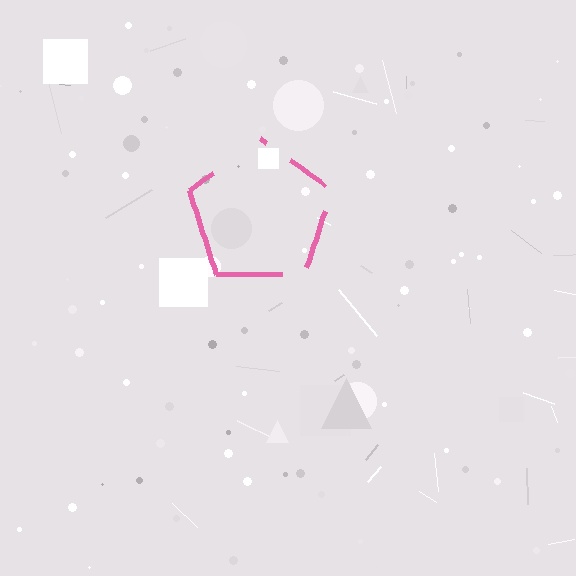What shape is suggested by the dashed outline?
The dashed outline suggests a pentagon.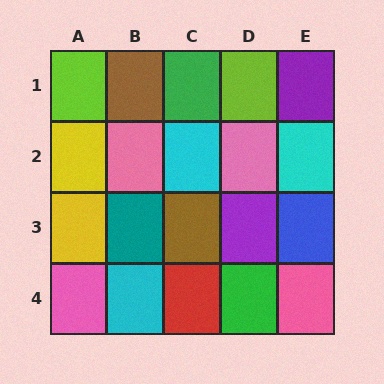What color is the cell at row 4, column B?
Cyan.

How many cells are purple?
2 cells are purple.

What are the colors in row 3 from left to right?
Yellow, teal, brown, purple, blue.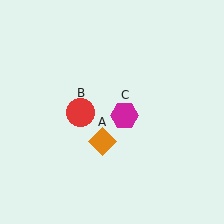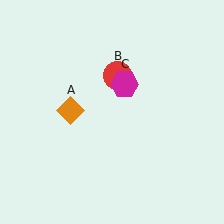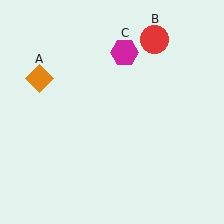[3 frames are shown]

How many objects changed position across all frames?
3 objects changed position: orange diamond (object A), red circle (object B), magenta hexagon (object C).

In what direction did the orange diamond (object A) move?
The orange diamond (object A) moved up and to the left.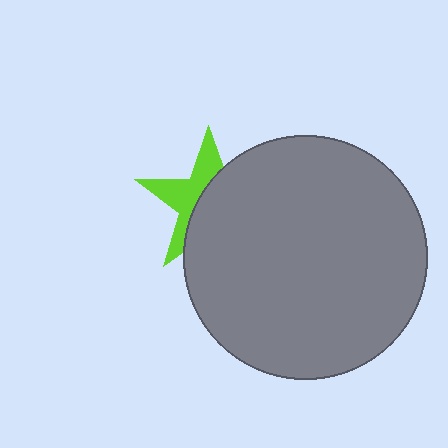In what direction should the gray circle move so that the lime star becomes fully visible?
The gray circle should move right. That is the shortest direction to clear the overlap and leave the lime star fully visible.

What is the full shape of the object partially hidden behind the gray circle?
The partially hidden object is a lime star.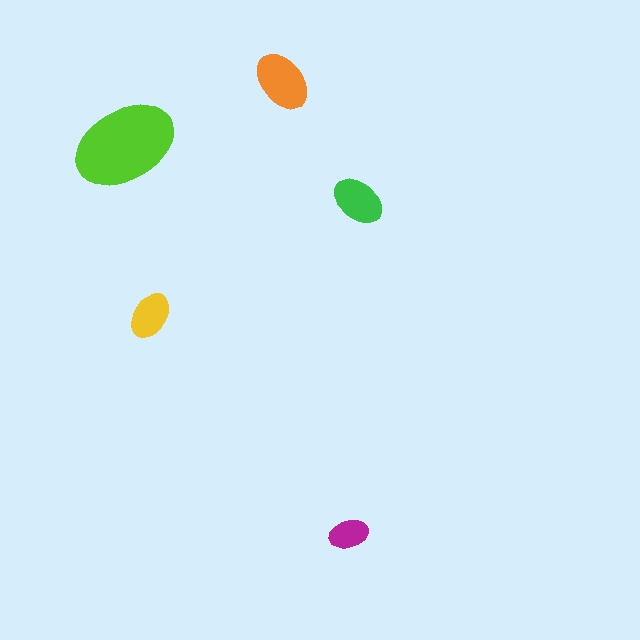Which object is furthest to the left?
The lime ellipse is leftmost.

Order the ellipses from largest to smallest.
the lime one, the orange one, the green one, the yellow one, the magenta one.